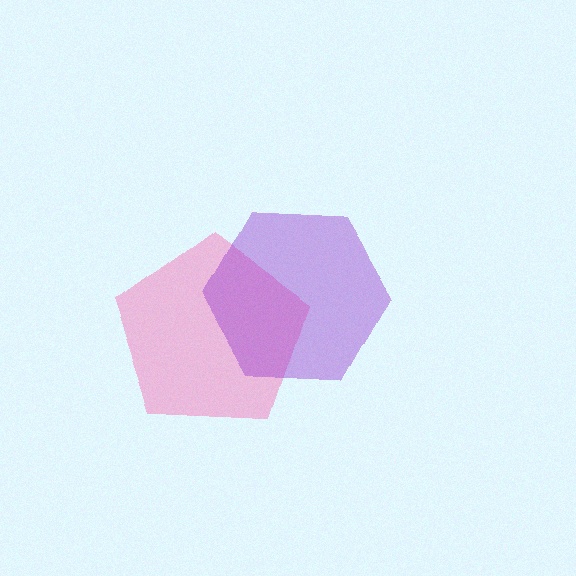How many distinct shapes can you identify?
There are 2 distinct shapes: a pink pentagon, a purple hexagon.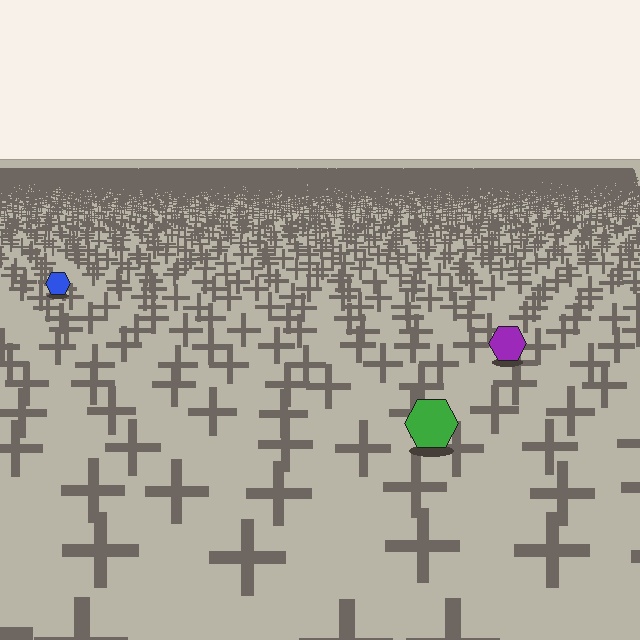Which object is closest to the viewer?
The green hexagon is closest. The texture marks near it are larger and more spread out.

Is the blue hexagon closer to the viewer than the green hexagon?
No. The green hexagon is closer — you can tell from the texture gradient: the ground texture is coarser near it.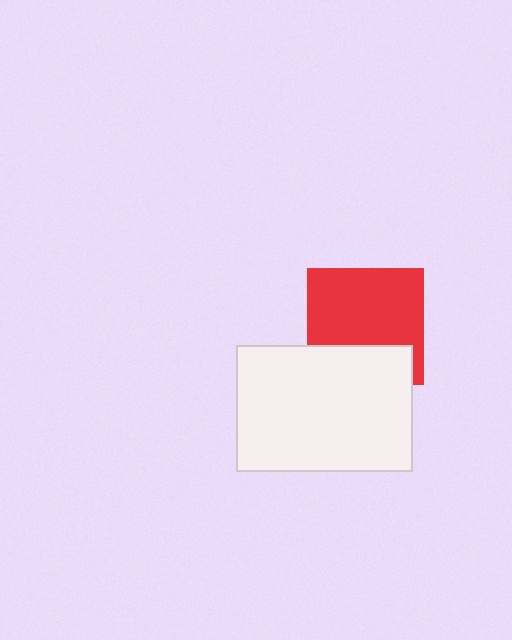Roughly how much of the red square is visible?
Most of it is visible (roughly 69%).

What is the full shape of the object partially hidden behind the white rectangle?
The partially hidden object is a red square.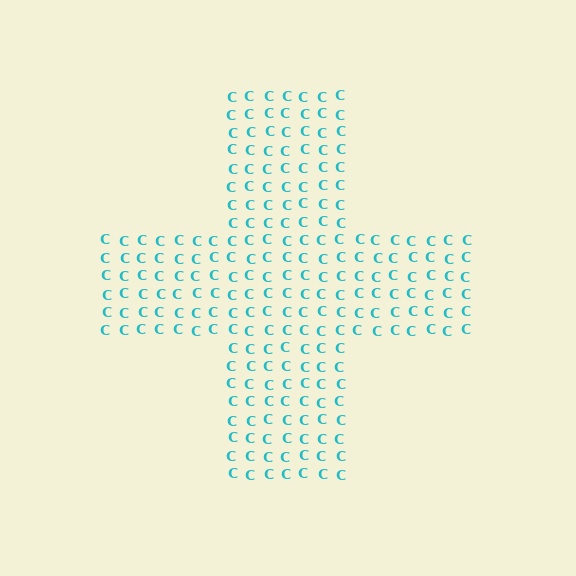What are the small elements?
The small elements are letter C's.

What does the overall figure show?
The overall figure shows a cross.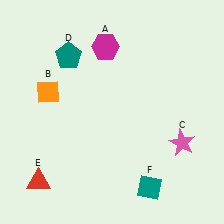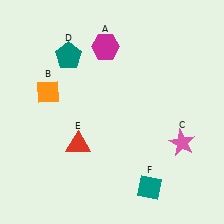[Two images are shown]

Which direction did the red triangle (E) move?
The red triangle (E) moved right.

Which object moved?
The red triangle (E) moved right.